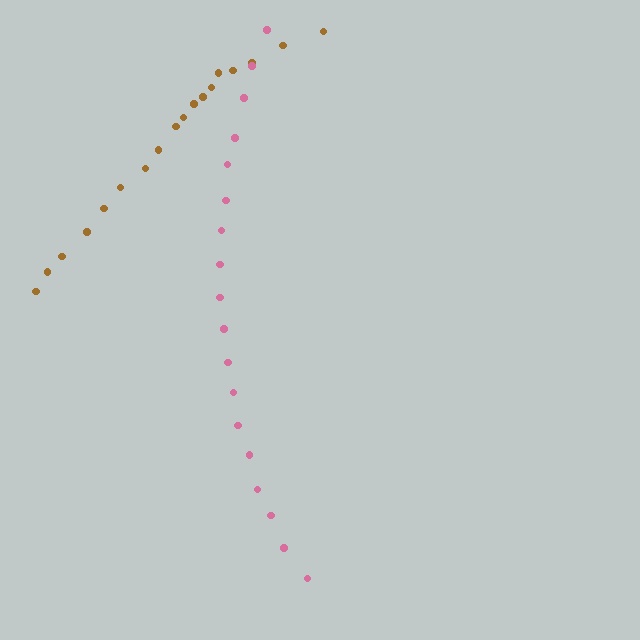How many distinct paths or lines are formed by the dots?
There are 2 distinct paths.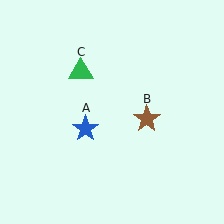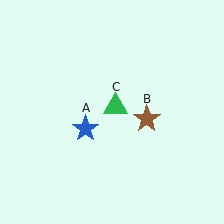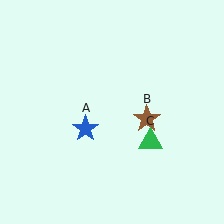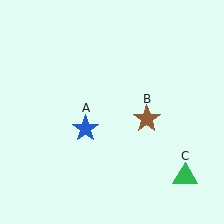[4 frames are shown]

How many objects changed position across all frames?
1 object changed position: green triangle (object C).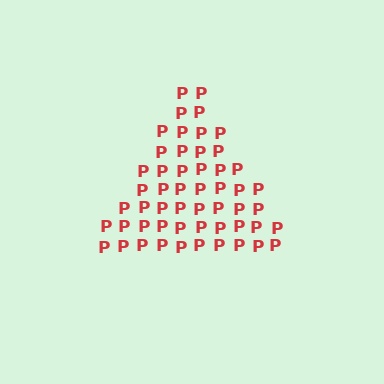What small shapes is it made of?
It is made of small letter P's.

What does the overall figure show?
The overall figure shows a triangle.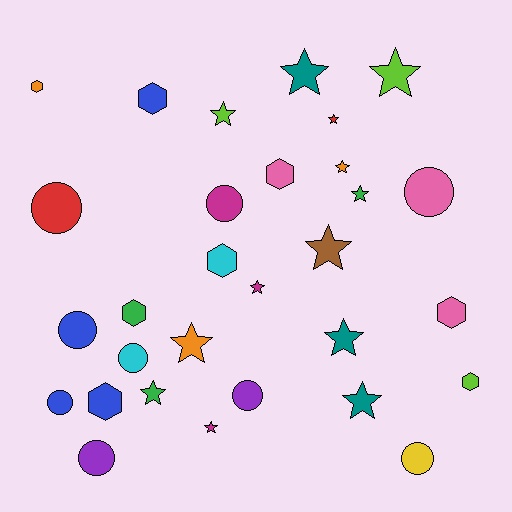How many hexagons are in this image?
There are 8 hexagons.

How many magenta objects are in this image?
There are 3 magenta objects.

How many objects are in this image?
There are 30 objects.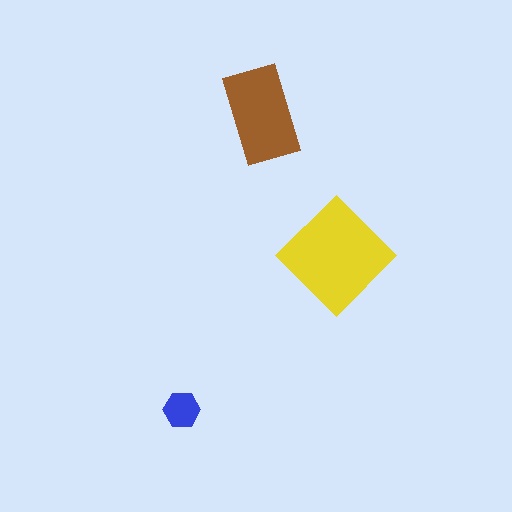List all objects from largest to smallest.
The yellow diamond, the brown rectangle, the blue hexagon.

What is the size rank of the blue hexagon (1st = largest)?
3rd.